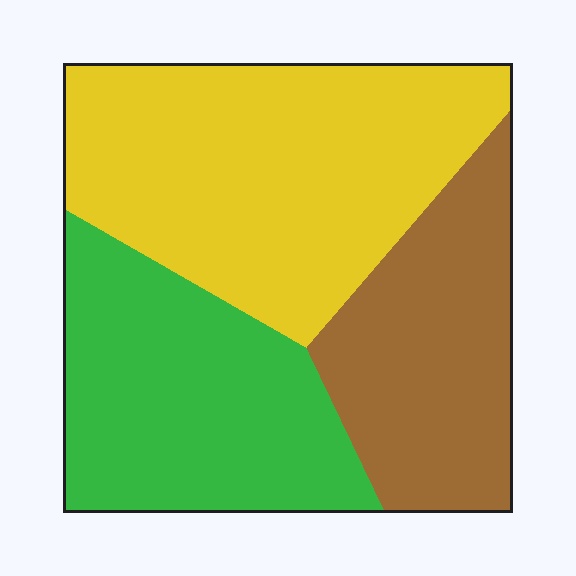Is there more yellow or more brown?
Yellow.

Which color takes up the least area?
Brown, at roughly 25%.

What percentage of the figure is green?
Green covers roughly 30% of the figure.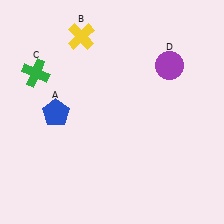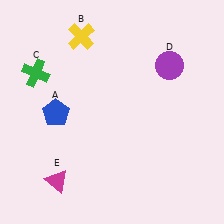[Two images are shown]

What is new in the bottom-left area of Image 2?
A magenta triangle (E) was added in the bottom-left area of Image 2.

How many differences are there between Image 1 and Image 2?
There is 1 difference between the two images.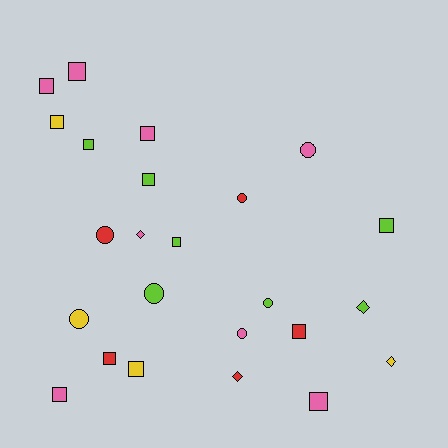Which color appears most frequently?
Pink, with 8 objects.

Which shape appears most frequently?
Square, with 13 objects.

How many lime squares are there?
There are 4 lime squares.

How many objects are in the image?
There are 24 objects.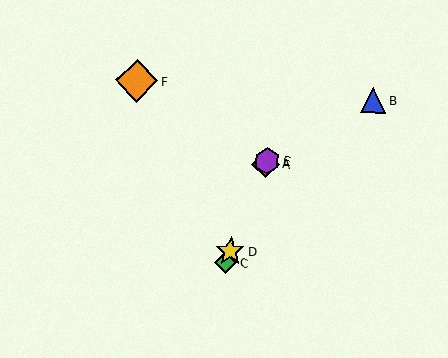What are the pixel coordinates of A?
Object A is at (266, 164).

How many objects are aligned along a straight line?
4 objects (A, C, D, E) are aligned along a straight line.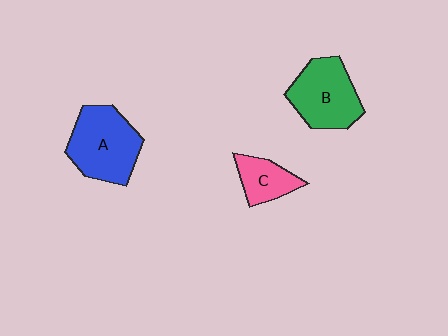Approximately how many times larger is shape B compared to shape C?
Approximately 1.8 times.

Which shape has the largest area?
Shape A (blue).